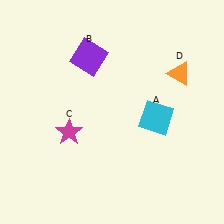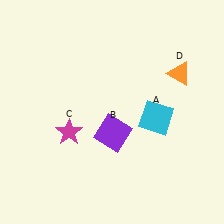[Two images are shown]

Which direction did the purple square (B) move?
The purple square (B) moved down.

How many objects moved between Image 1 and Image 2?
1 object moved between the two images.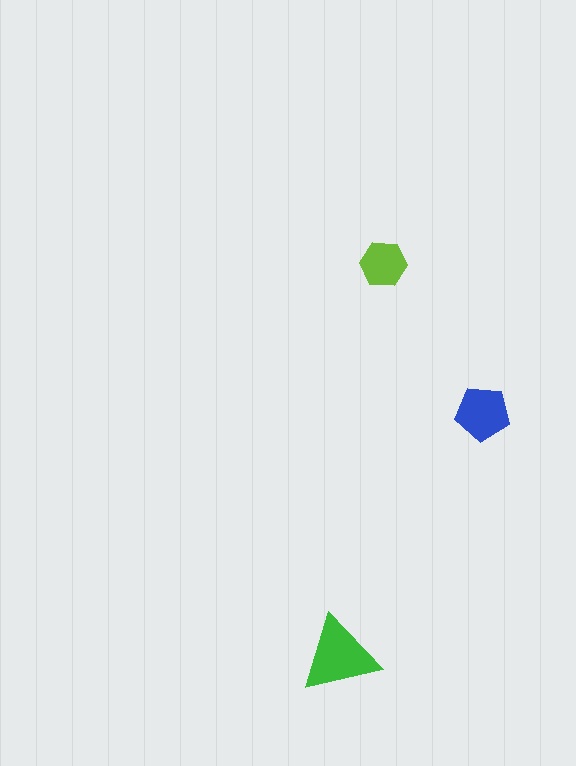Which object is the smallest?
The lime hexagon.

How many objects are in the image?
There are 3 objects in the image.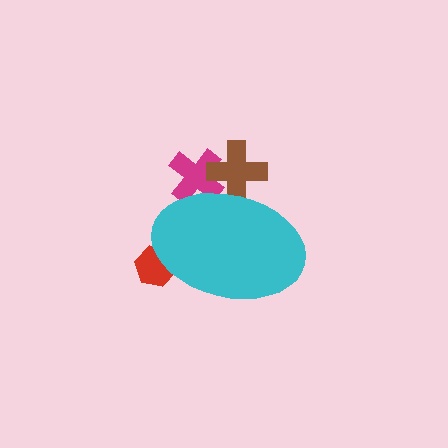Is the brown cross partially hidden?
Yes, the brown cross is partially hidden behind the cyan ellipse.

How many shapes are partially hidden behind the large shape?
3 shapes are partially hidden.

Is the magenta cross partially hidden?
Yes, the magenta cross is partially hidden behind the cyan ellipse.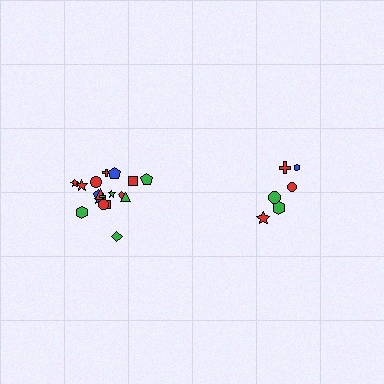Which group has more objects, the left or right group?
The left group.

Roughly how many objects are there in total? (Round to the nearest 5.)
Roughly 25 objects in total.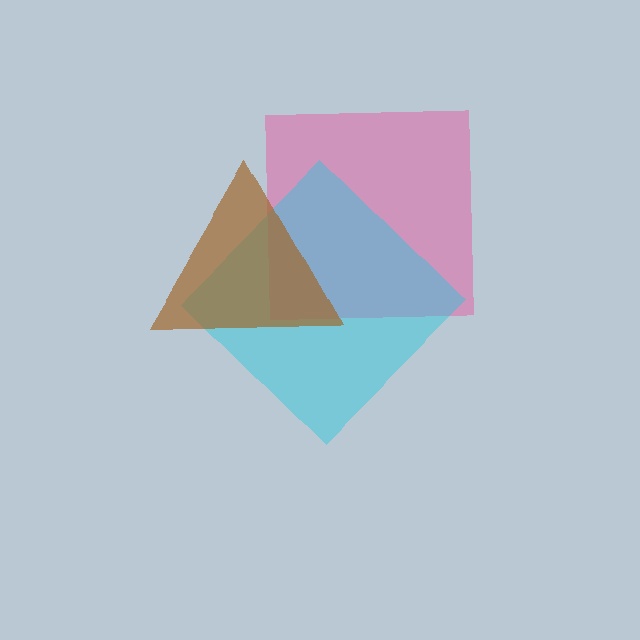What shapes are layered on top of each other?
The layered shapes are: a pink square, a cyan diamond, a brown triangle.